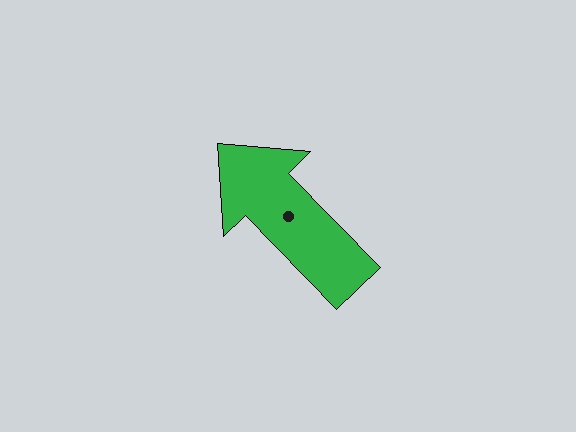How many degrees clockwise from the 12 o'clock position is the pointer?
Approximately 316 degrees.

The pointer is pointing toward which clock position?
Roughly 11 o'clock.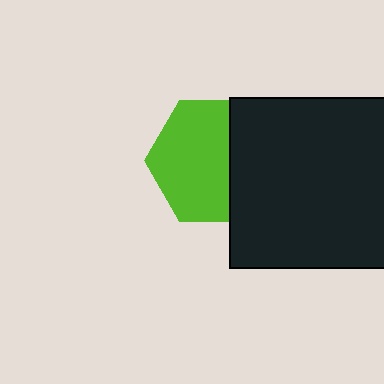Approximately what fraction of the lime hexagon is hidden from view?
Roughly 36% of the lime hexagon is hidden behind the black square.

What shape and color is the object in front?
The object in front is a black square.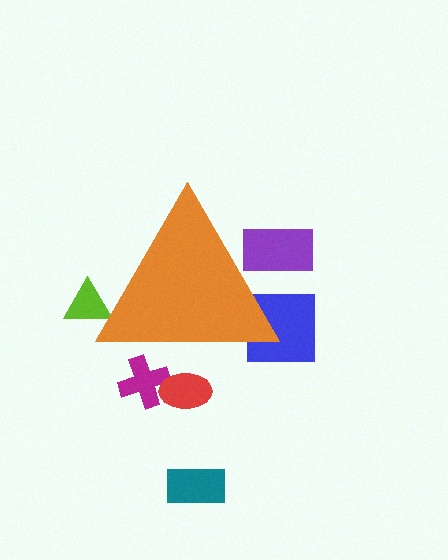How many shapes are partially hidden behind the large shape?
5 shapes are partially hidden.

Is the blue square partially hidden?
Yes, the blue square is partially hidden behind the orange triangle.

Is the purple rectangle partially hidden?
Yes, the purple rectangle is partially hidden behind the orange triangle.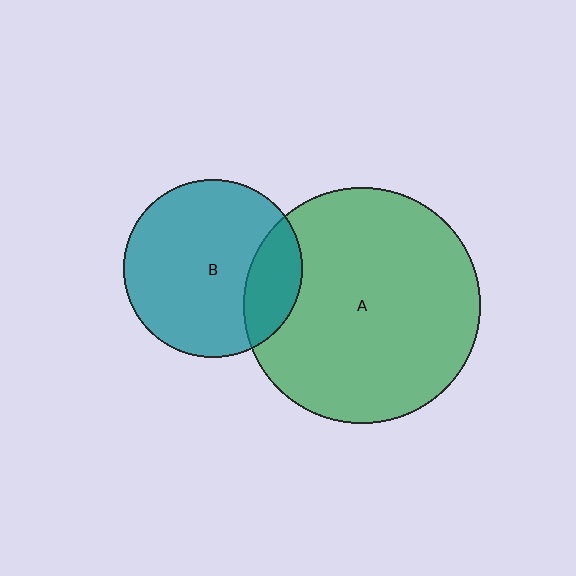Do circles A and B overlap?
Yes.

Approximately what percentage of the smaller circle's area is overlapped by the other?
Approximately 20%.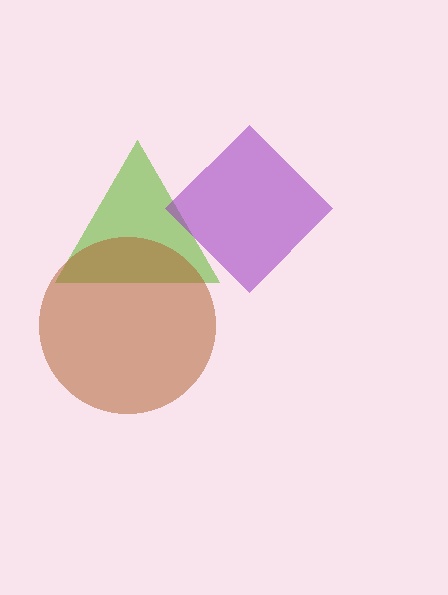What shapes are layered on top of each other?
The layered shapes are: a lime triangle, a brown circle, a purple diamond.